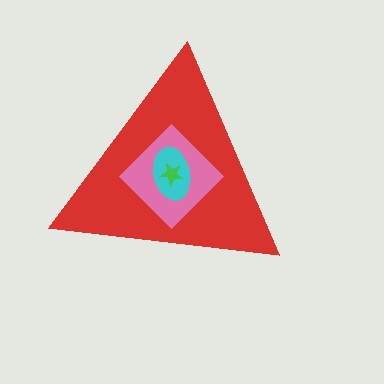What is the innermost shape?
The green star.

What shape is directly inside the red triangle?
The pink diamond.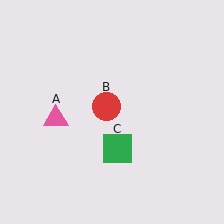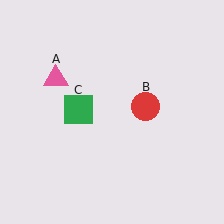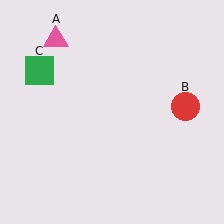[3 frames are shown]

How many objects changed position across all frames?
3 objects changed position: pink triangle (object A), red circle (object B), green square (object C).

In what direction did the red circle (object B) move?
The red circle (object B) moved right.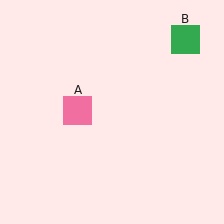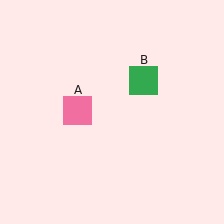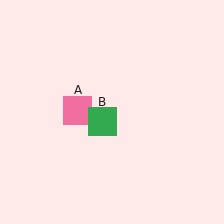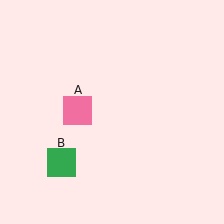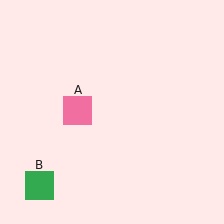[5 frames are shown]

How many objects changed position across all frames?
1 object changed position: green square (object B).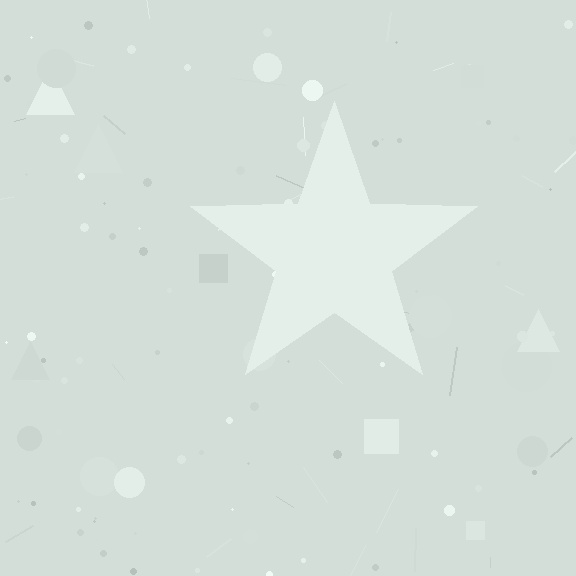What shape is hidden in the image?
A star is hidden in the image.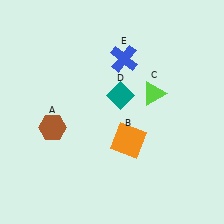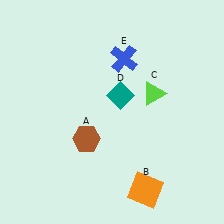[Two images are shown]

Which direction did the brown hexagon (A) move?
The brown hexagon (A) moved right.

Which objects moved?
The objects that moved are: the brown hexagon (A), the orange square (B).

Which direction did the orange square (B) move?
The orange square (B) moved down.